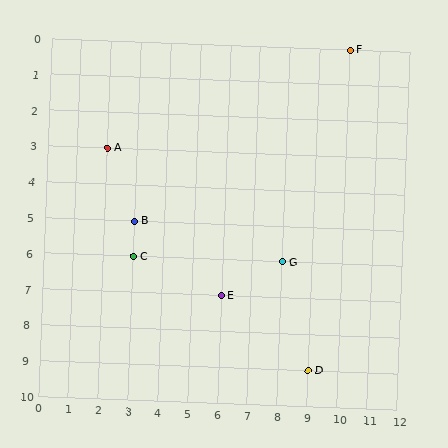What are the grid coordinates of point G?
Point G is at grid coordinates (8, 6).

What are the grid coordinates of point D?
Point D is at grid coordinates (9, 9).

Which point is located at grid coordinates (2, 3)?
Point A is at (2, 3).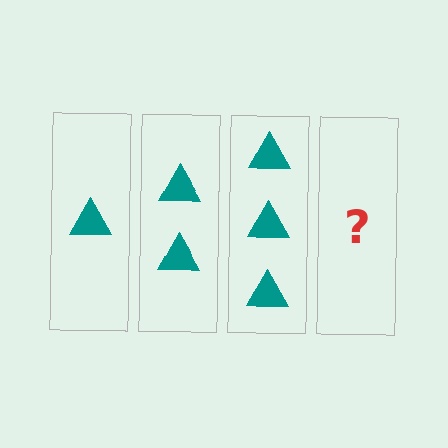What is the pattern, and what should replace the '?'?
The pattern is that each step adds one more triangle. The '?' should be 4 triangles.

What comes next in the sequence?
The next element should be 4 triangles.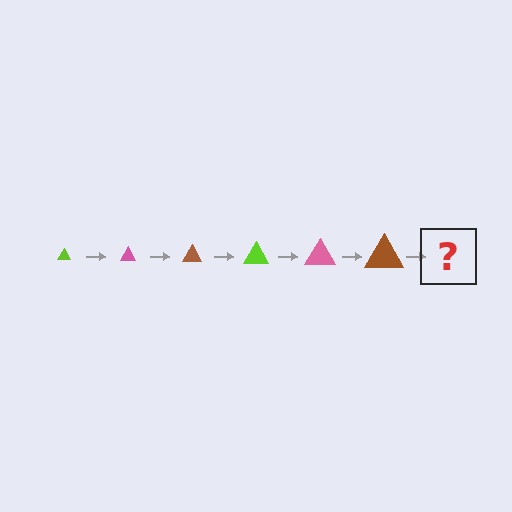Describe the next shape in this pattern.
It should be a lime triangle, larger than the previous one.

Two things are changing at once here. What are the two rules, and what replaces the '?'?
The two rules are that the triangle grows larger each step and the color cycles through lime, pink, and brown. The '?' should be a lime triangle, larger than the previous one.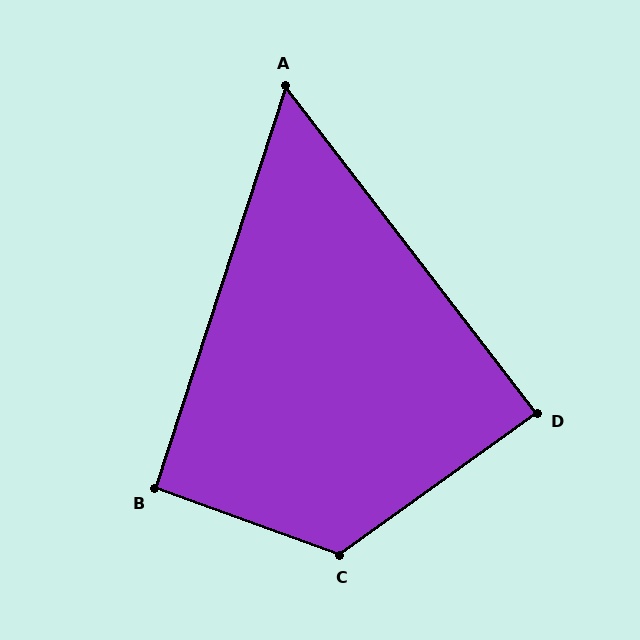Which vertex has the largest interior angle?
C, at approximately 124 degrees.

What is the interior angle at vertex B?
Approximately 92 degrees (approximately right).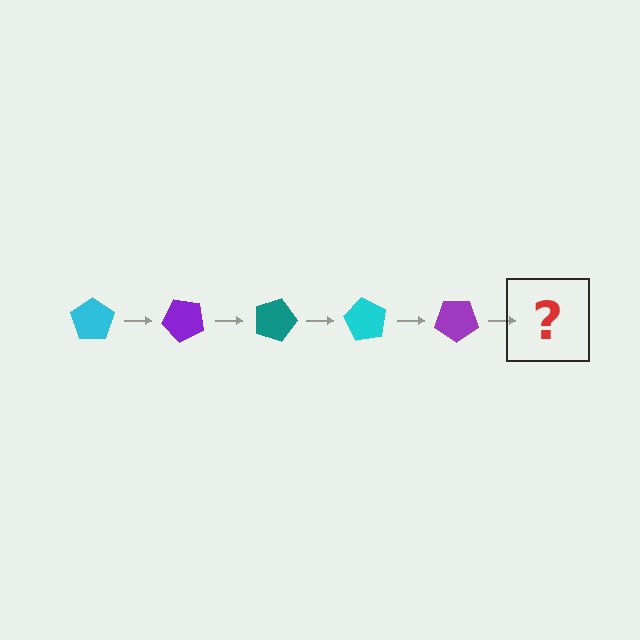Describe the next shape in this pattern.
It should be a teal pentagon, rotated 225 degrees from the start.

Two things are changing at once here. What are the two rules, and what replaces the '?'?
The two rules are that it rotates 45 degrees each step and the color cycles through cyan, purple, and teal. The '?' should be a teal pentagon, rotated 225 degrees from the start.